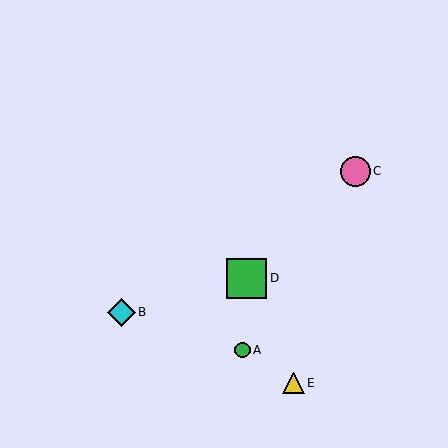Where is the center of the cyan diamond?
The center of the cyan diamond is at (122, 312).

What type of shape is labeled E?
Shape E is a yellow triangle.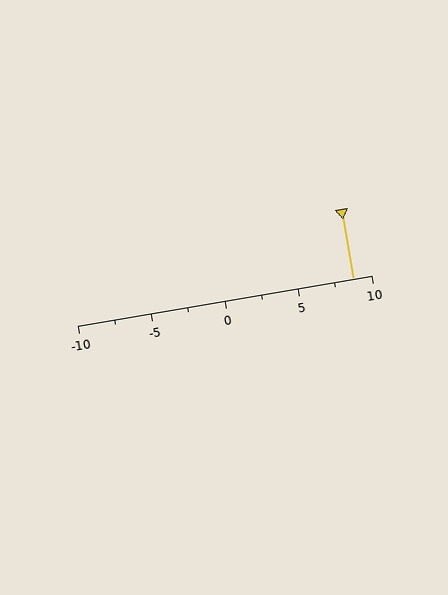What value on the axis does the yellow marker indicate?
The marker indicates approximately 8.8.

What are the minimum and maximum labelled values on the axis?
The axis runs from -10 to 10.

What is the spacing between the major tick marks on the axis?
The major ticks are spaced 5 apart.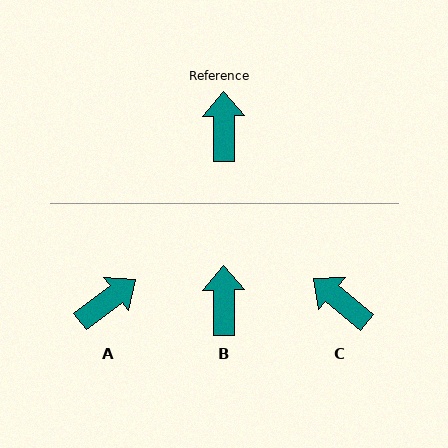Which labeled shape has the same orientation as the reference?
B.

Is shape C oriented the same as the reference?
No, it is off by about 49 degrees.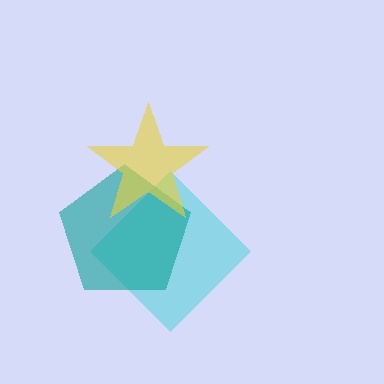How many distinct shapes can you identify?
There are 3 distinct shapes: a cyan diamond, a teal pentagon, a yellow star.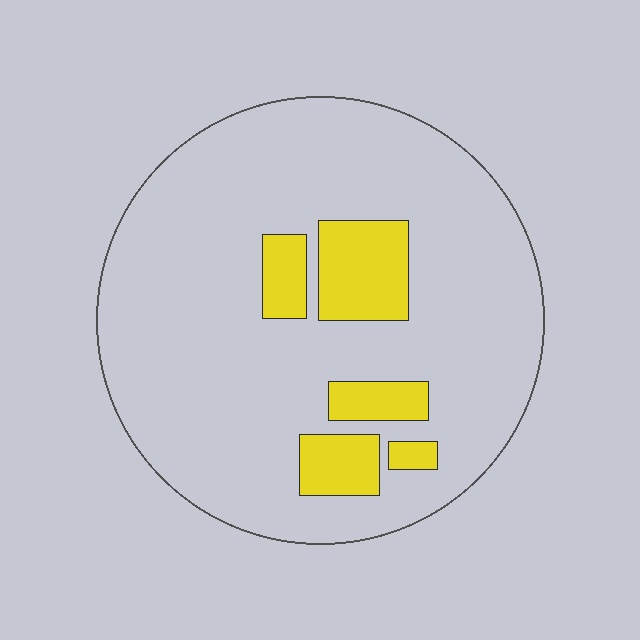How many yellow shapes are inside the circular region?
5.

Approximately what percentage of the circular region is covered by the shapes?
Approximately 15%.